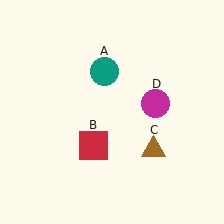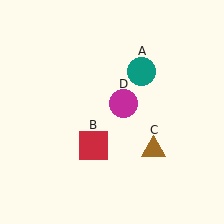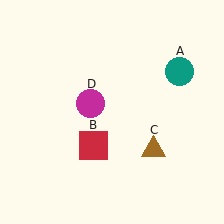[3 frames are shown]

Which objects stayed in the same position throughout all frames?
Red square (object B) and brown triangle (object C) remained stationary.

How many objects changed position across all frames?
2 objects changed position: teal circle (object A), magenta circle (object D).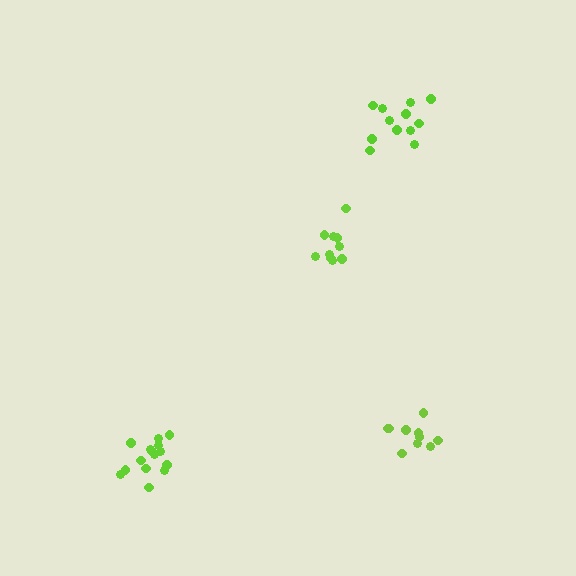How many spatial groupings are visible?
There are 4 spatial groupings.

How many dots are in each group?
Group 1: 12 dots, Group 2: 10 dots, Group 3: 10 dots, Group 4: 15 dots (47 total).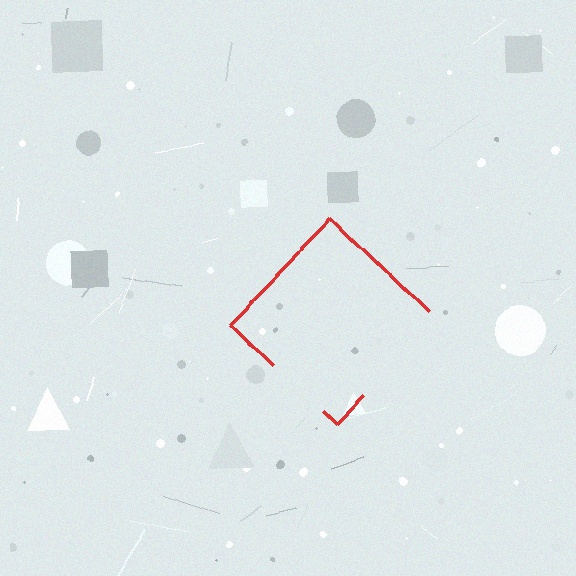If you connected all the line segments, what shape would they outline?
They would outline a diamond.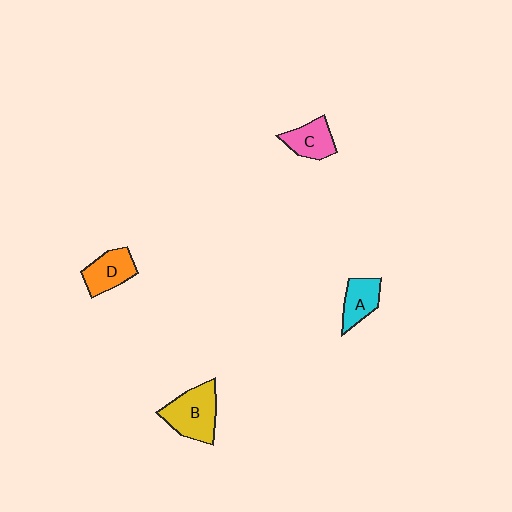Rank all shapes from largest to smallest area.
From largest to smallest: B (yellow), D (orange), C (pink), A (cyan).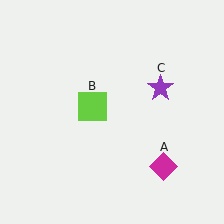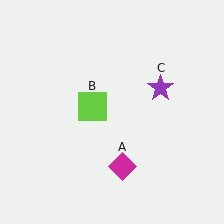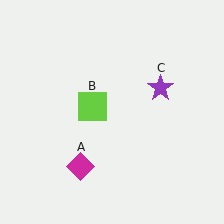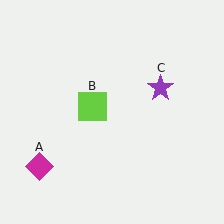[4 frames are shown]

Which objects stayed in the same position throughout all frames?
Lime square (object B) and purple star (object C) remained stationary.